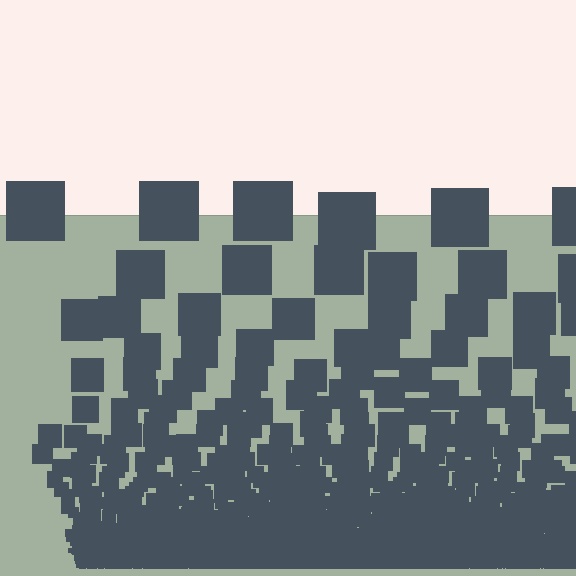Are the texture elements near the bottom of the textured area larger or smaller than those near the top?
Smaller. The gradient is inverted — elements near the bottom are smaller and denser.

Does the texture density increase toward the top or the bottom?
Density increases toward the bottom.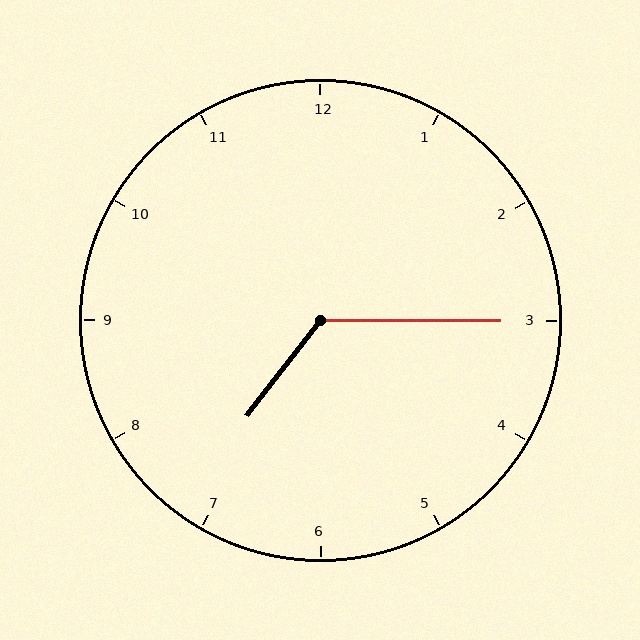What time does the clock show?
7:15.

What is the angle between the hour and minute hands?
Approximately 128 degrees.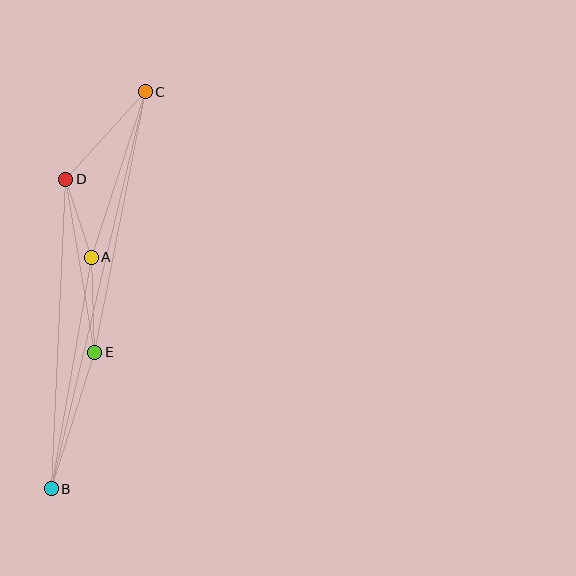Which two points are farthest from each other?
Points B and C are farthest from each other.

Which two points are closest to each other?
Points A and D are closest to each other.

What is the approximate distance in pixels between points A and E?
The distance between A and E is approximately 95 pixels.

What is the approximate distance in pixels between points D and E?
The distance between D and E is approximately 176 pixels.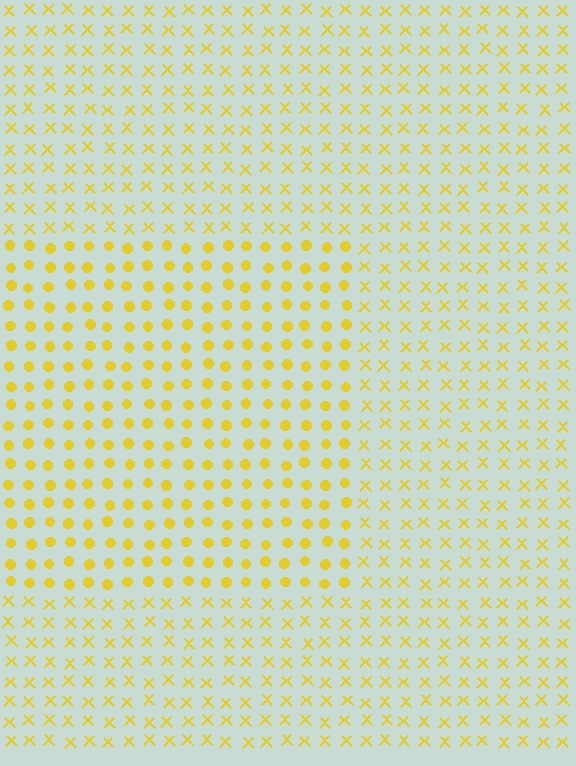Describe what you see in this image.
The image is filled with small yellow elements arranged in a uniform grid. A rectangle-shaped region contains circles, while the surrounding area contains X marks. The boundary is defined purely by the change in element shape.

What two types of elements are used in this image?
The image uses circles inside the rectangle region and X marks outside it.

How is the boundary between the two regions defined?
The boundary is defined by a change in element shape: circles inside vs. X marks outside. All elements share the same color and spacing.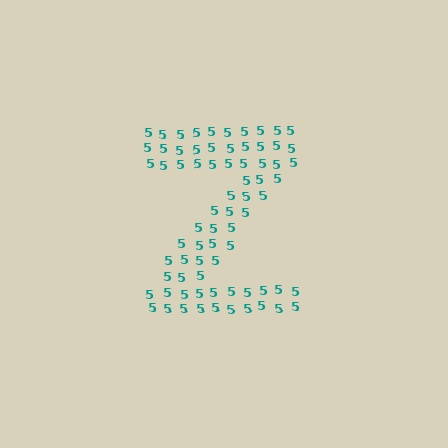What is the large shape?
The large shape is the letter Z.